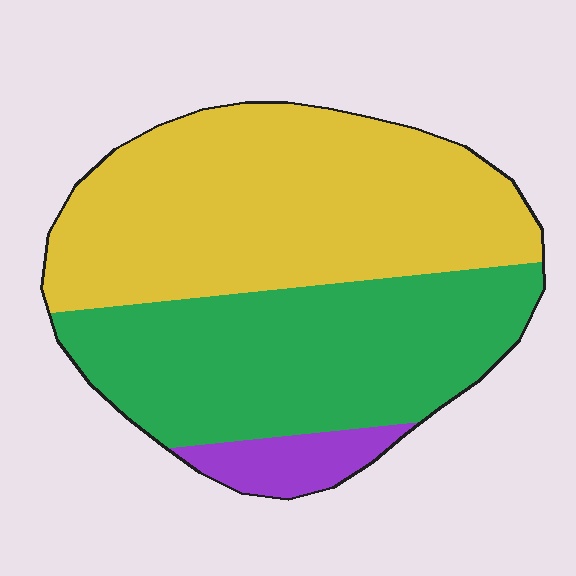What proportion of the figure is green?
Green takes up about two fifths (2/5) of the figure.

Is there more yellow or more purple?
Yellow.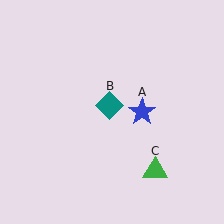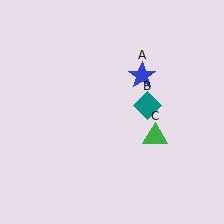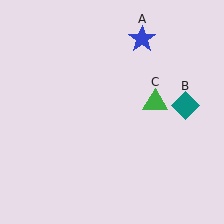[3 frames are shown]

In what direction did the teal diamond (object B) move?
The teal diamond (object B) moved right.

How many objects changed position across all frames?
3 objects changed position: blue star (object A), teal diamond (object B), green triangle (object C).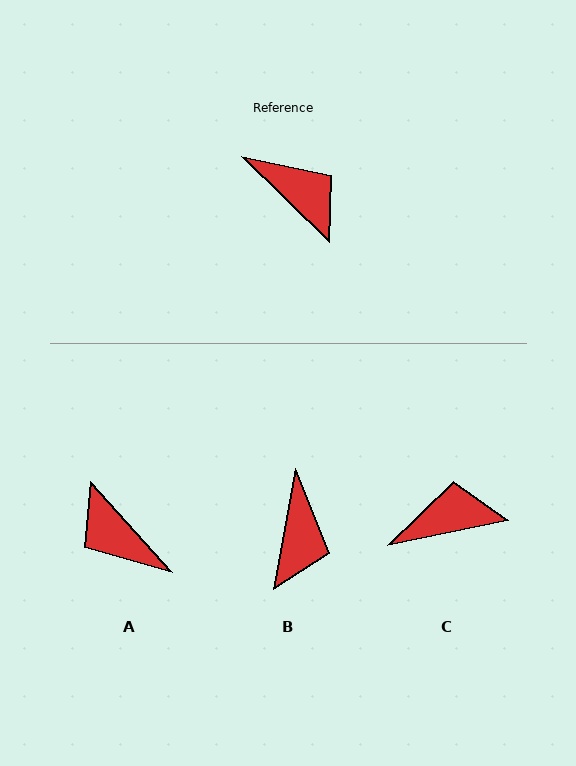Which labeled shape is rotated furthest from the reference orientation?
A, about 176 degrees away.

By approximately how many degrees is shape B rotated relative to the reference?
Approximately 56 degrees clockwise.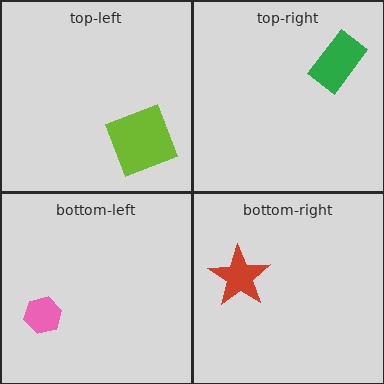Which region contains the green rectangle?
The top-right region.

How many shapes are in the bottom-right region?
1.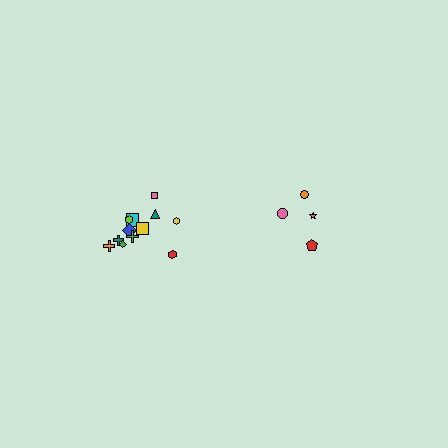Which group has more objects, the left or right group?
The left group.